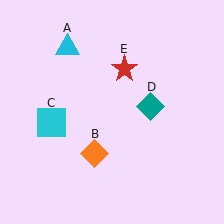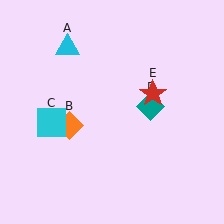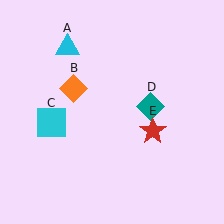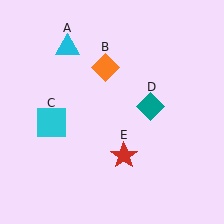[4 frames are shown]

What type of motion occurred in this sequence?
The orange diamond (object B), red star (object E) rotated clockwise around the center of the scene.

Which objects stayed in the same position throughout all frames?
Cyan triangle (object A) and cyan square (object C) and teal diamond (object D) remained stationary.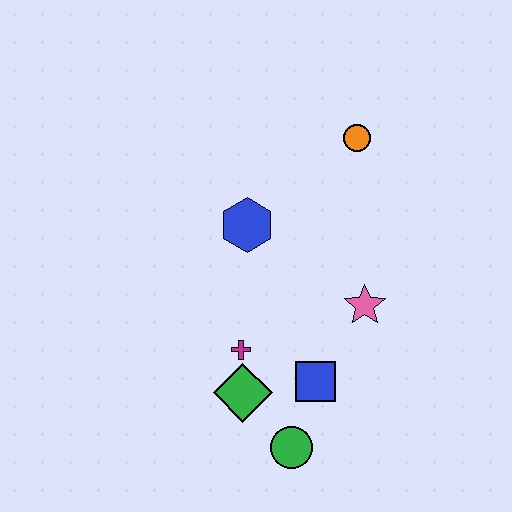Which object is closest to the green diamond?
The magenta cross is closest to the green diamond.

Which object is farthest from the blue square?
The orange circle is farthest from the blue square.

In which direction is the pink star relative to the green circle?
The pink star is above the green circle.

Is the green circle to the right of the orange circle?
No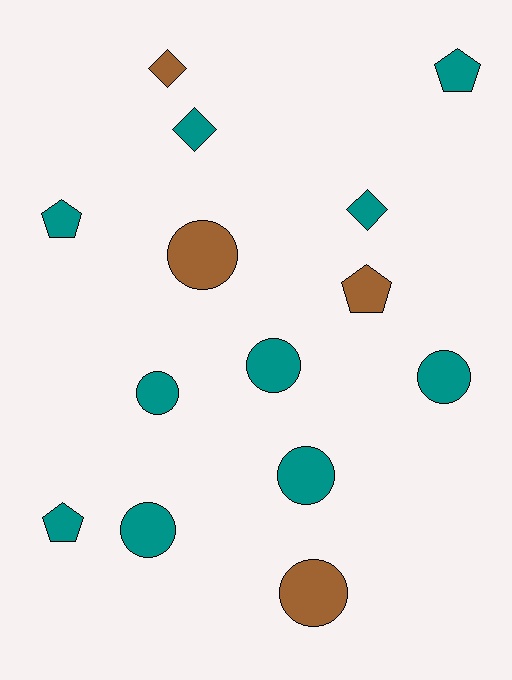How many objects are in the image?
There are 14 objects.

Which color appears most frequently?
Teal, with 10 objects.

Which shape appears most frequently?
Circle, with 7 objects.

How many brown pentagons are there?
There is 1 brown pentagon.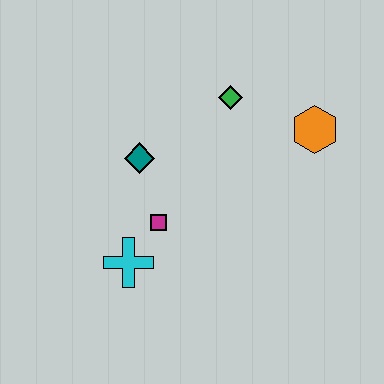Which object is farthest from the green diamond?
The cyan cross is farthest from the green diamond.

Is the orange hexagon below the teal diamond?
No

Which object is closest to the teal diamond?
The magenta square is closest to the teal diamond.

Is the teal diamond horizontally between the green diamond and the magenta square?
No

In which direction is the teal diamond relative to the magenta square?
The teal diamond is above the magenta square.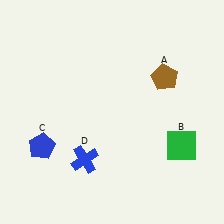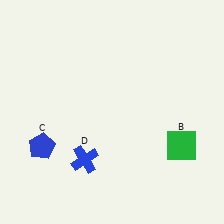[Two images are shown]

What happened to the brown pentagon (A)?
The brown pentagon (A) was removed in Image 2. It was in the top-right area of Image 1.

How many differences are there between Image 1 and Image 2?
There is 1 difference between the two images.